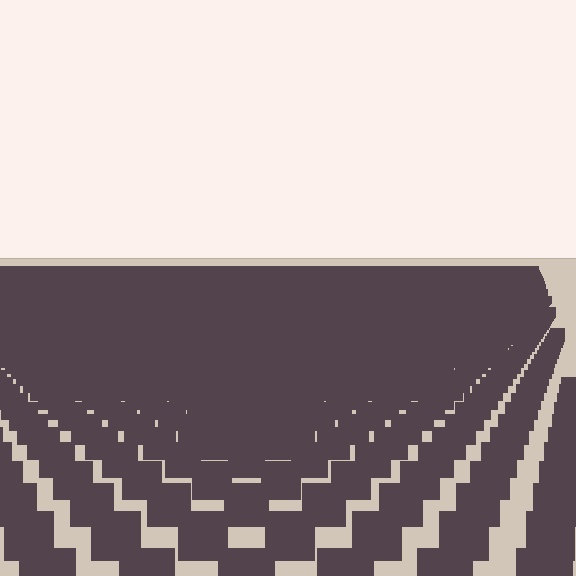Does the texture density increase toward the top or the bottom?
Density increases toward the top.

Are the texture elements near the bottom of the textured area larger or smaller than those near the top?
Larger. Near the bottom, elements are closer to the viewer and appear at a bigger on-screen size.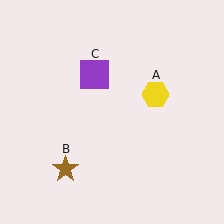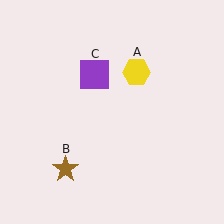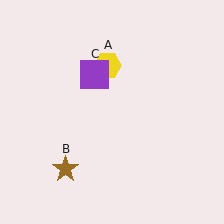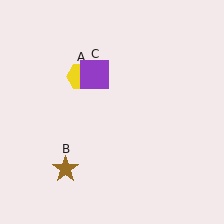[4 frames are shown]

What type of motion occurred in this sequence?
The yellow hexagon (object A) rotated counterclockwise around the center of the scene.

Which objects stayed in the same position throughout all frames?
Brown star (object B) and purple square (object C) remained stationary.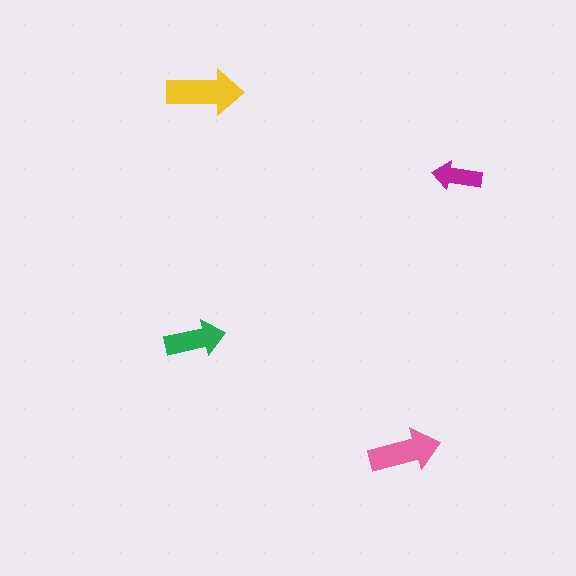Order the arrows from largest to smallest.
the yellow one, the pink one, the green one, the magenta one.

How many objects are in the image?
There are 4 objects in the image.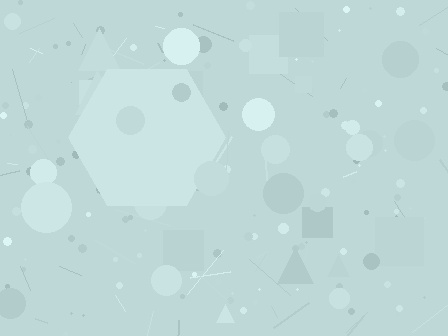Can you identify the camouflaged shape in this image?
The camouflaged shape is a hexagon.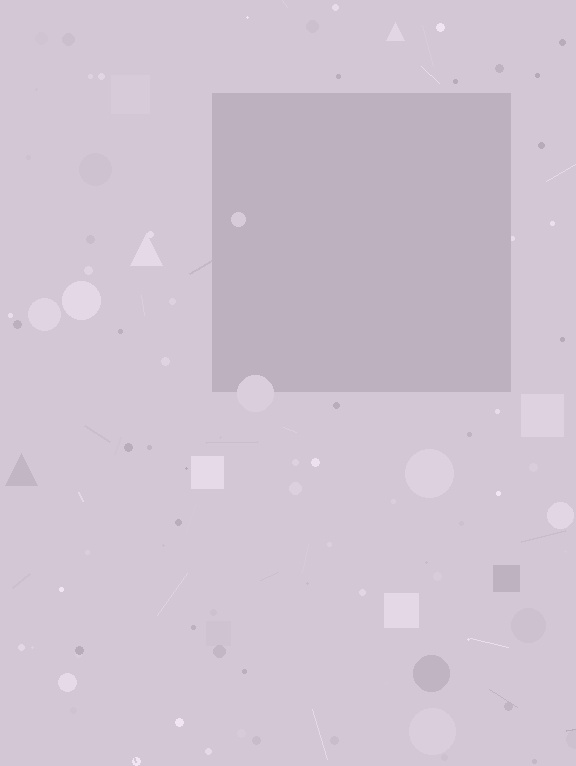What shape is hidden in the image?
A square is hidden in the image.